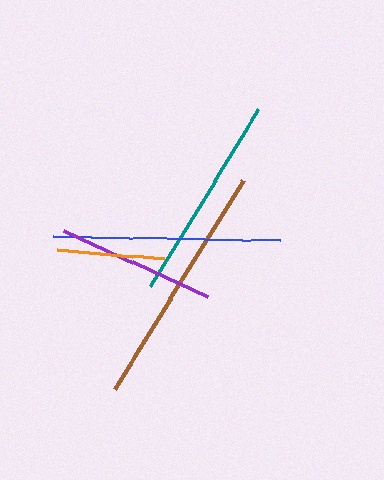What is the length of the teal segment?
The teal segment is approximately 208 pixels long.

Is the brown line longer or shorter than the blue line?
The brown line is longer than the blue line.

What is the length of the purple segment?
The purple segment is approximately 158 pixels long.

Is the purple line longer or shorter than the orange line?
The purple line is longer than the orange line.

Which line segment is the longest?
The brown line is the longest at approximately 246 pixels.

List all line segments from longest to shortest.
From longest to shortest: brown, blue, teal, purple, orange.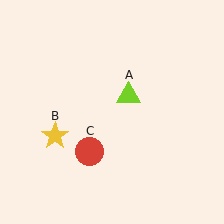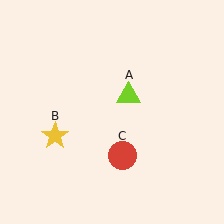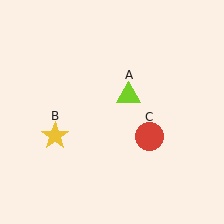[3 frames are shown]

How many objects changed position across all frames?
1 object changed position: red circle (object C).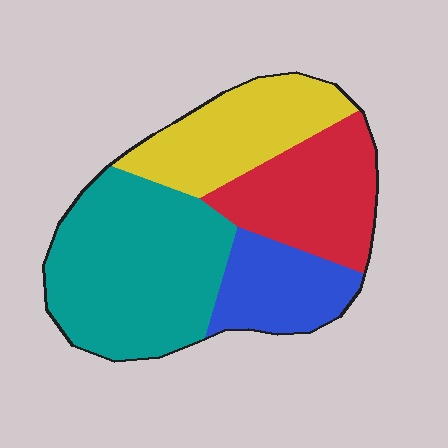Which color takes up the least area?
Blue, at roughly 15%.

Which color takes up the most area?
Teal, at roughly 40%.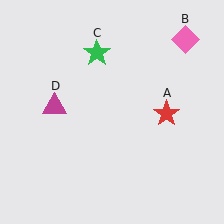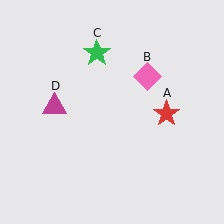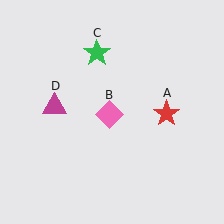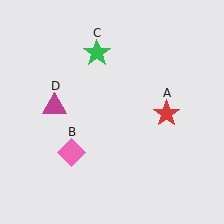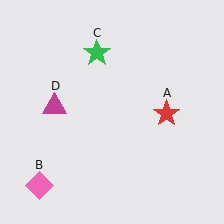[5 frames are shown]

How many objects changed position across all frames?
1 object changed position: pink diamond (object B).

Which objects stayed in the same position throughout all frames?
Red star (object A) and green star (object C) and magenta triangle (object D) remained stationary.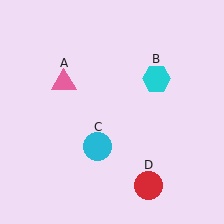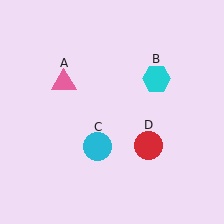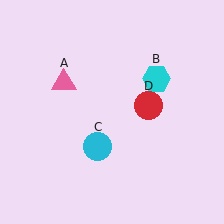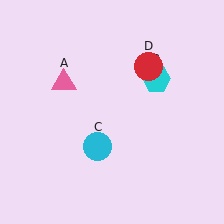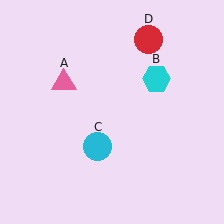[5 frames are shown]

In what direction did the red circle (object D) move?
The red circle (object D) moved up.